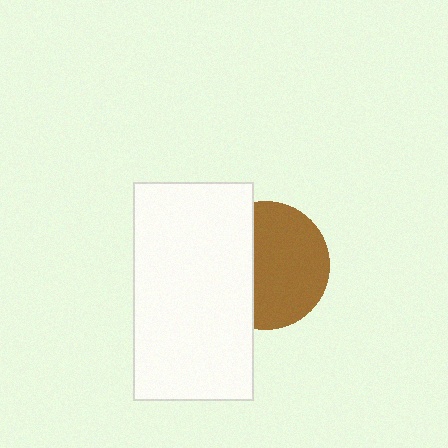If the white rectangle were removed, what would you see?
You would see the complete brown circle.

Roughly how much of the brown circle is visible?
About half of it is visible (roughly 62%).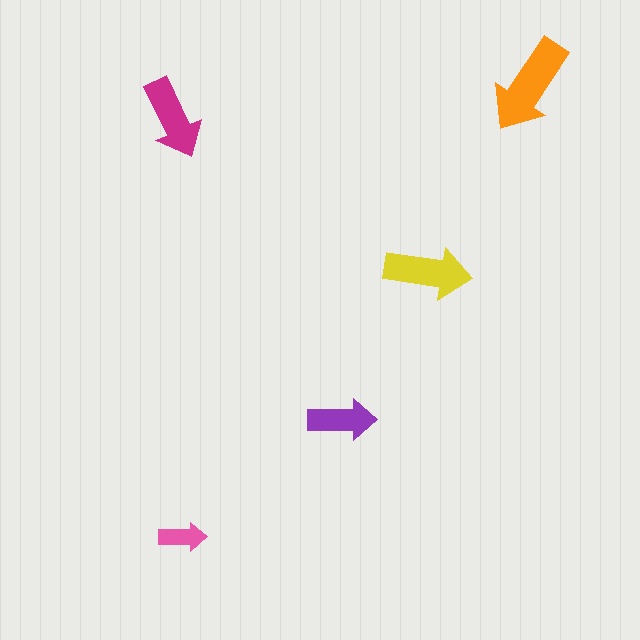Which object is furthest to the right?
The orange arrow is rightmost.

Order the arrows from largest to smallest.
the orange one, the yellow one, the magenta one, the purple one, the pink one.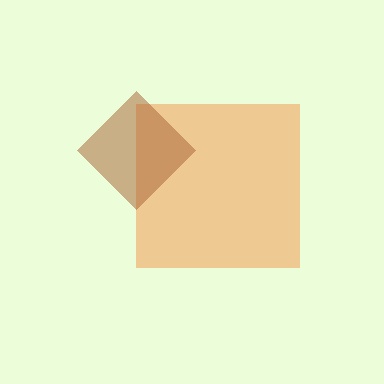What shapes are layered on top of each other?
The layered shapes are: an orange square, a brown diamond.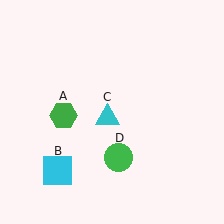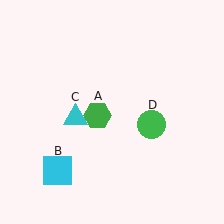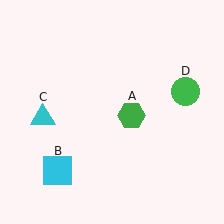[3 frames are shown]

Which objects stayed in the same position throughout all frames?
Cyan square (object B) remained stationary.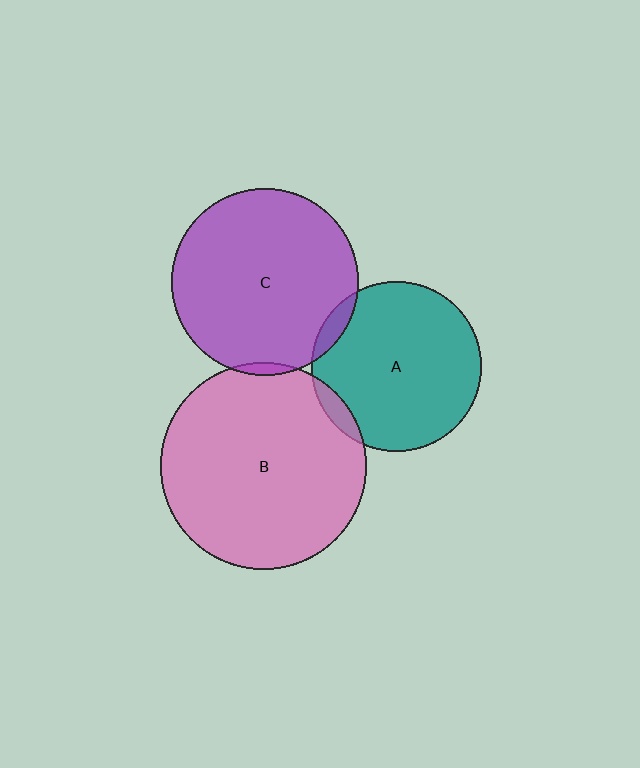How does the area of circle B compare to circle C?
Approximately 1.2 times.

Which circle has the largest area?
Circle B (pink).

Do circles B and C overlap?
Yes.